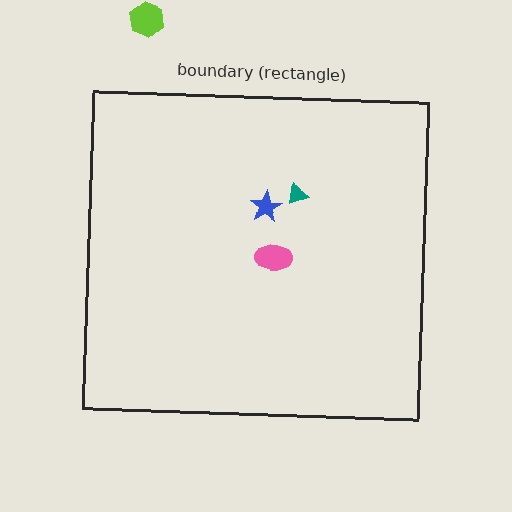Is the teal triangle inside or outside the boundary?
Inside.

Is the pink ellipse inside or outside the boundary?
Inside.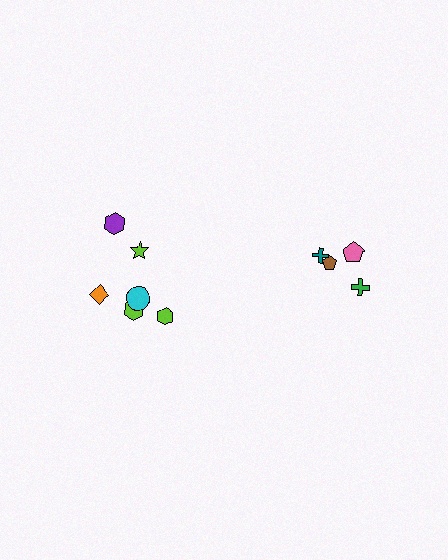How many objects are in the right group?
There are 4 objects.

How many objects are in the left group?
There are 6 objects.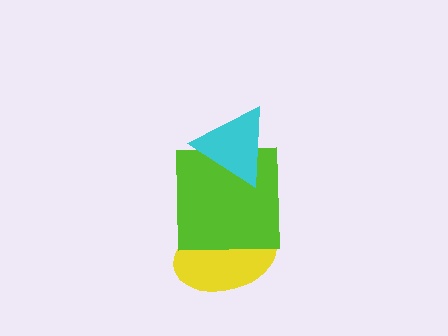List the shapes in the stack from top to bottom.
From top to bottom: the cyan triangle, the lime square, the yellow ellipse.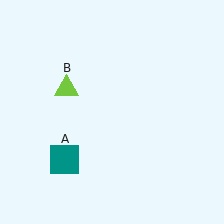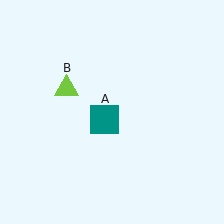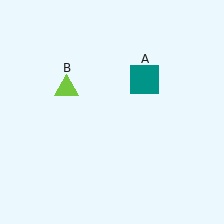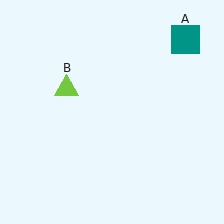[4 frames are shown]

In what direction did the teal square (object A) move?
The teal square (object A) moved up and to the right.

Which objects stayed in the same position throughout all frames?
Lime triangle (object B) remained stationary.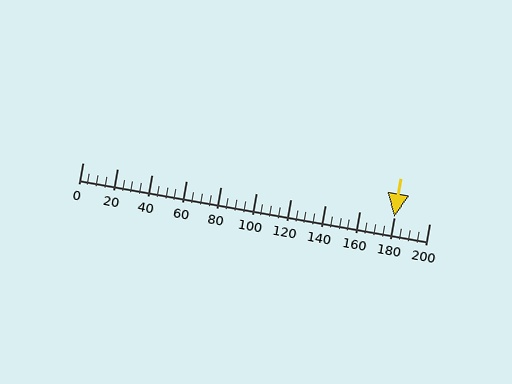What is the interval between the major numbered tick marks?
The major tick marks are spaced 20 units apart.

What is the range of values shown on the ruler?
The ruler shows values from 0 to 200.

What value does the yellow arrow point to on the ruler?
The yellow arrow points to approximately 180.